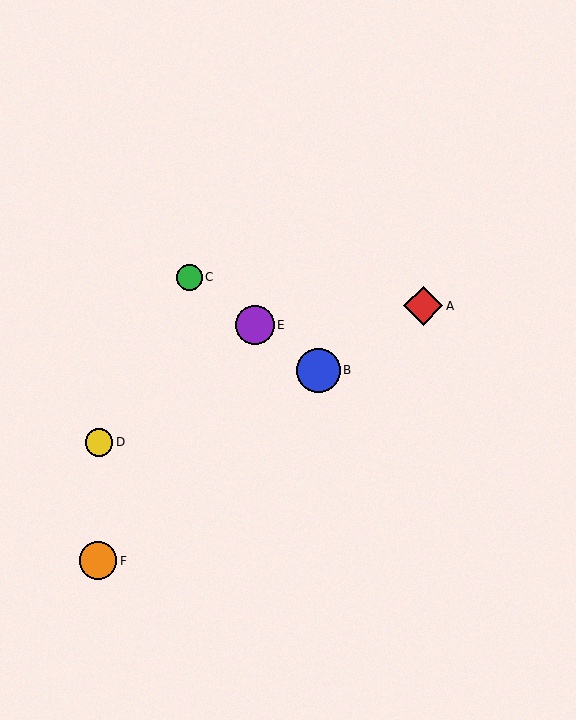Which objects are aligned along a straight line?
Objects B, C, E are aligned along a straight line.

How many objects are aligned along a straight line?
3 objects (B, C, E) are aligned along a straight line.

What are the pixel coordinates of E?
Object E is at (255, 325).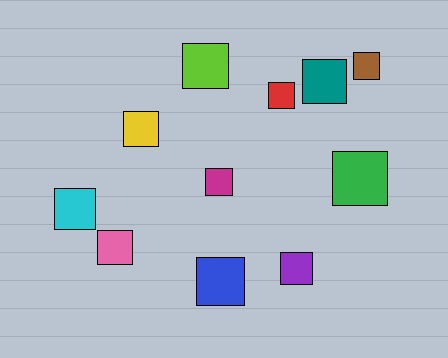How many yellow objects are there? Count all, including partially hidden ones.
There is 1 yellow object.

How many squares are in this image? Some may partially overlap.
There are 11 squares.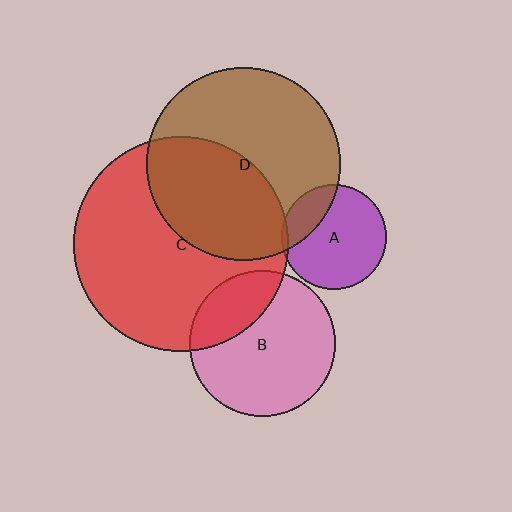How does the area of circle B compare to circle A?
Approximately 1.9 times.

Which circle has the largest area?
Circle C (red).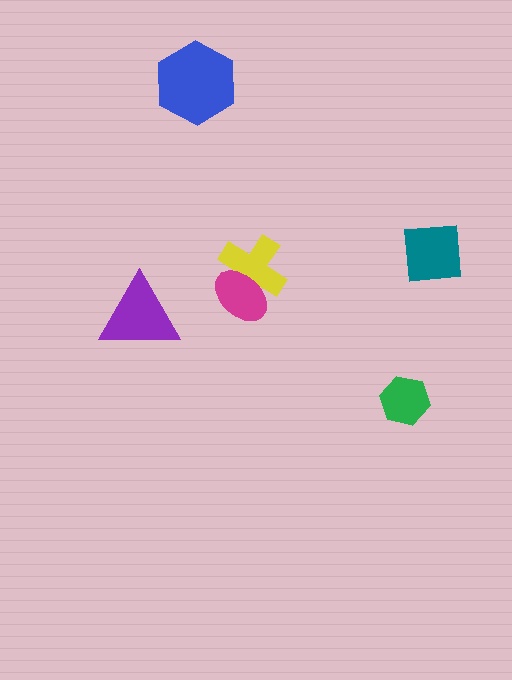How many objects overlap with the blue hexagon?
0 objects overlap with the blue hexagon.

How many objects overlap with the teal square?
0 objects overlap with the teal square.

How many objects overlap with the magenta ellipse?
1 object overlaps with the magenta ellipse.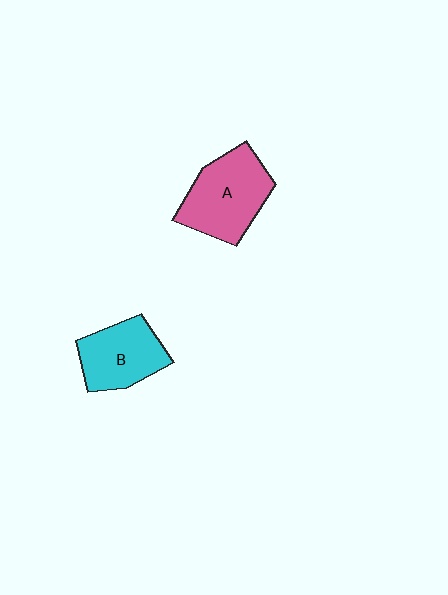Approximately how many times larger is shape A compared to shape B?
Approximately 1.2 times.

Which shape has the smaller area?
Shape B (cyan).